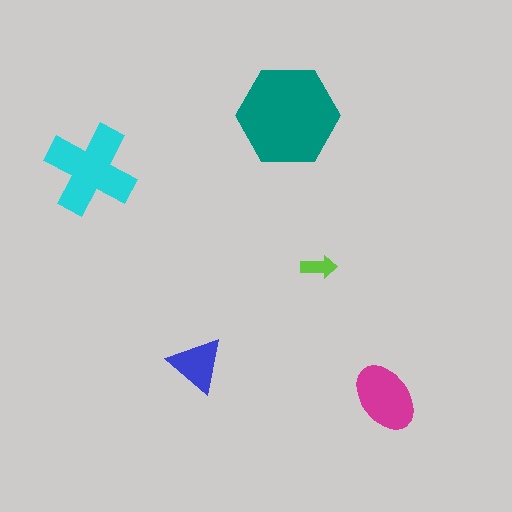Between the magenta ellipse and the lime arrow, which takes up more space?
The magenta ellipse.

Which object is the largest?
The teal hexagon.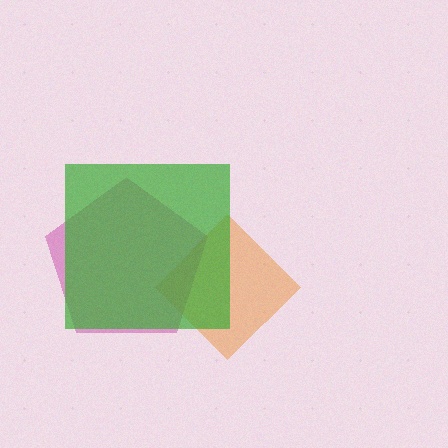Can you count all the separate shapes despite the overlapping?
Yes, there are 3 separate shapes.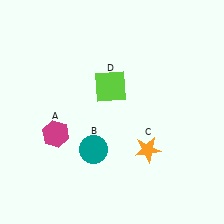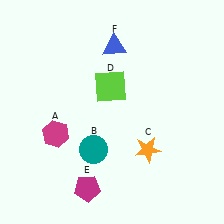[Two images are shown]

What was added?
A magenta pentagon (E), a blue triangle (F) were added in Image 2.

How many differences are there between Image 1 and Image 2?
There are 2 differences between the two images.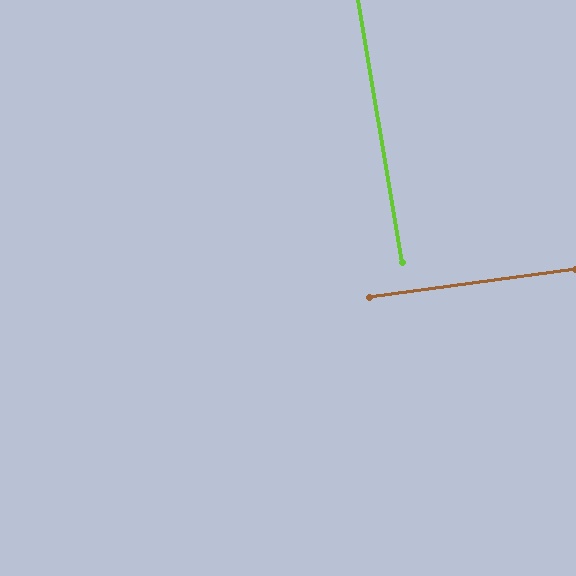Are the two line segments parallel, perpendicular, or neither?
Perpendicular — they meet at approximately 88°.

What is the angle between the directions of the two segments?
Approximately 88 degrees.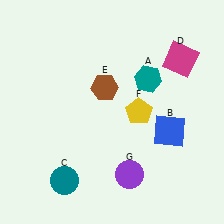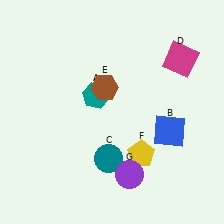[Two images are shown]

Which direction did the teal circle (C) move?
The teal circle (C) moved right.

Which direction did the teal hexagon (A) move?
The teal hexagon (A) moved left.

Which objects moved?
The objects that moved are: the teal hexagon (A), the teal circle (C), the yellow pentagon (F).